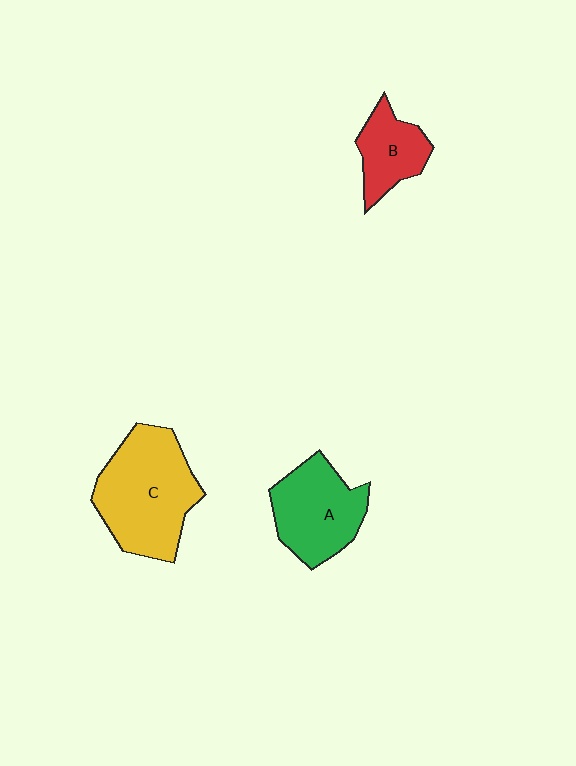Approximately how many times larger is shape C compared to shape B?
Approximately 2.1 times.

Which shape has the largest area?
Shape C (yellow).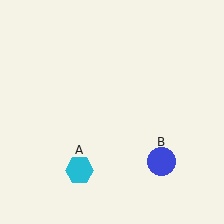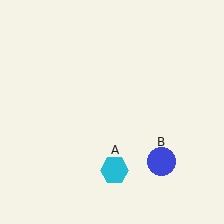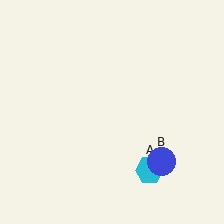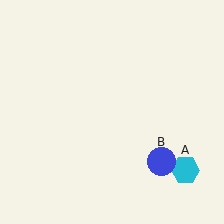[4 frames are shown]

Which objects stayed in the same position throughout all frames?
Blue circle (object B) remained stationary.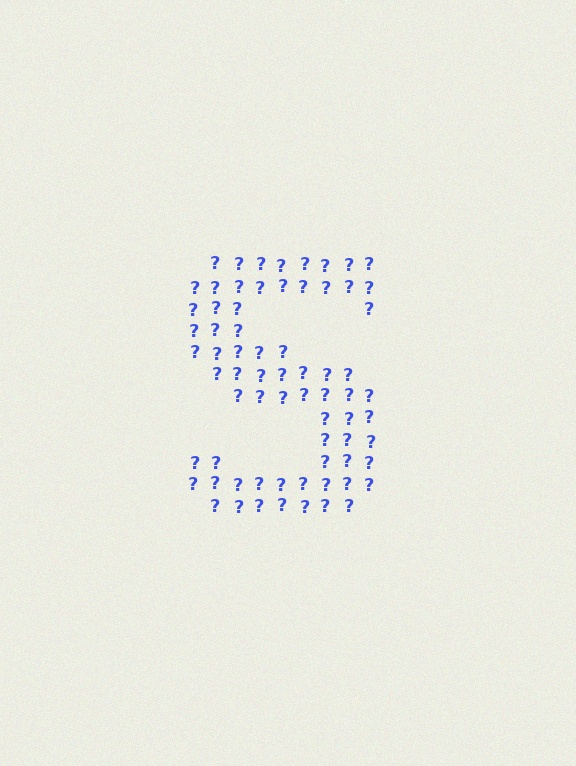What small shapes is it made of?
It is made of small question marks.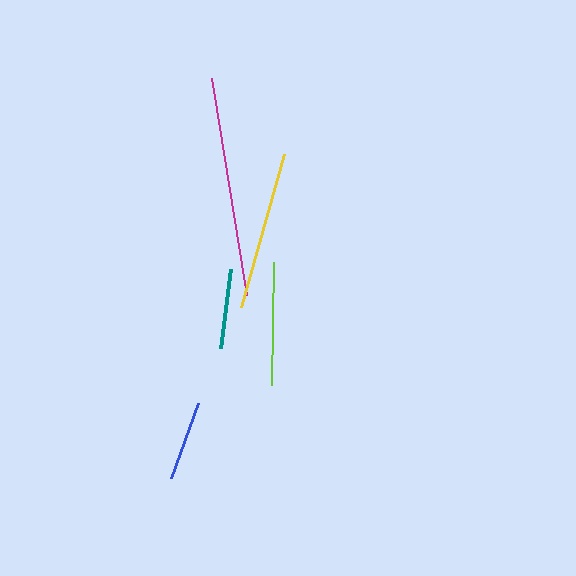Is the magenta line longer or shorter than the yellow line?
The magenta line is longer than the yellow line.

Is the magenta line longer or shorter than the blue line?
The magenta line is longer than the blue line.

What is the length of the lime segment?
The lime segment is approximately 123 pixels long.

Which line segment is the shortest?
The teal line is the shortest at approximately 80 pixels.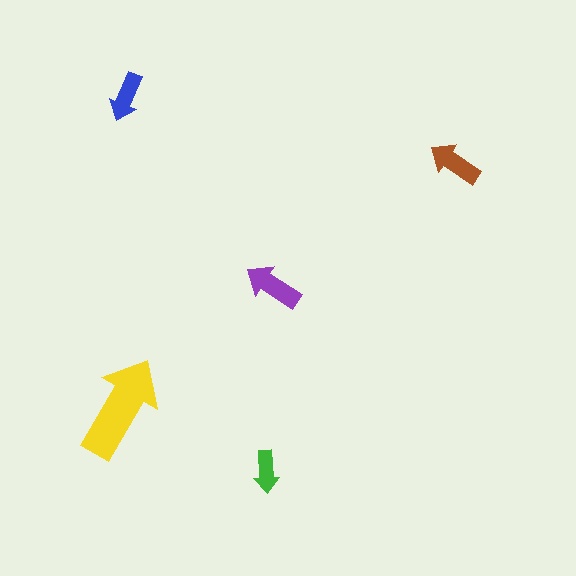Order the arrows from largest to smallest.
the yellow one, the purple one, the brown one, the blue one, the green one.